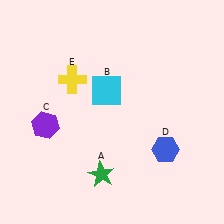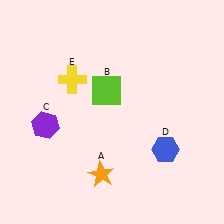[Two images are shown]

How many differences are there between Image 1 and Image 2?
There are 2 differences between the two images.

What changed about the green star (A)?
In Image 1, A is green. In Image 2, it changed to orange.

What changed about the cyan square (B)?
In Image 1, B is cyan. In Image 2, it changed to lime.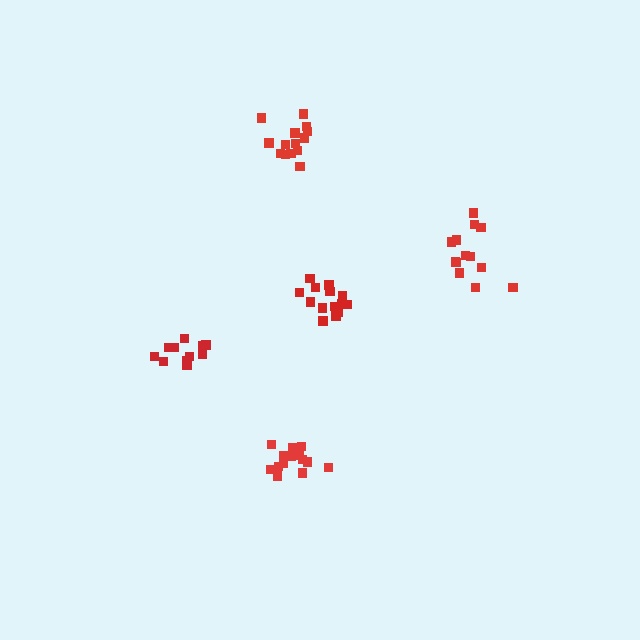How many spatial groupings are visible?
There are 5 spatial groupings.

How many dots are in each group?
Group 1: 15 dots, Group 2: 12 dots, Group 3: 14 dots, Group 4: 15 dots, Group 5: 13 dots (69 total).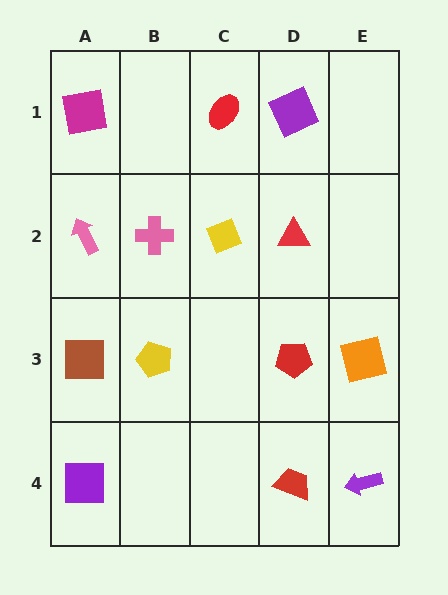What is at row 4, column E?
A purple arrow.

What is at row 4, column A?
A purple square.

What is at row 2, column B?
A pink cross.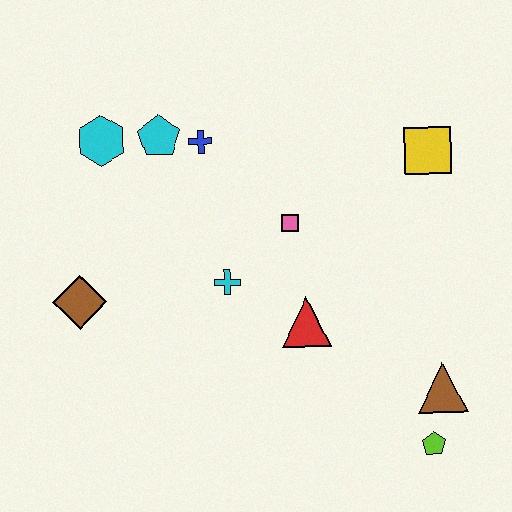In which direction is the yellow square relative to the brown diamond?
The yellow square is to the right of the brown diamond.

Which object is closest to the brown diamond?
The cyan cross is closest to the brown diamond.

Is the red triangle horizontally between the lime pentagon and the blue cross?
Yes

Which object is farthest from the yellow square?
The brown diamond is farthest from the yellow square.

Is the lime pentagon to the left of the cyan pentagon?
No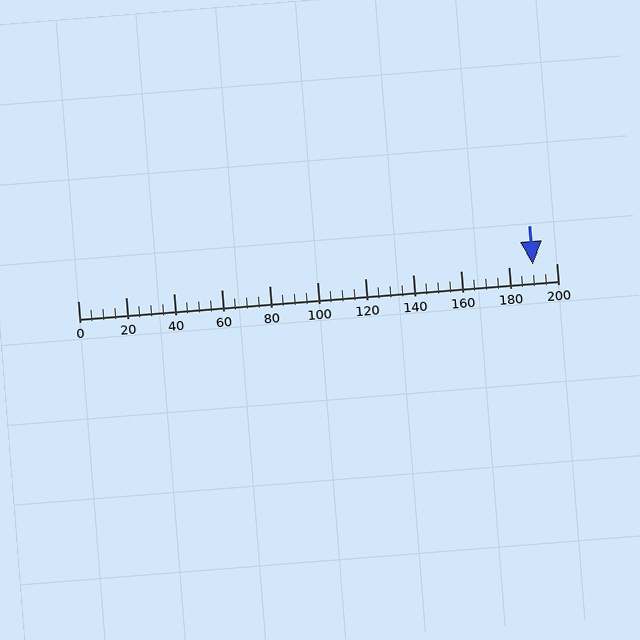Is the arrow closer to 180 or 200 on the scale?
The arrow is closer to 200.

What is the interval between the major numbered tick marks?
The major tick marks are spaced 20 units apart.